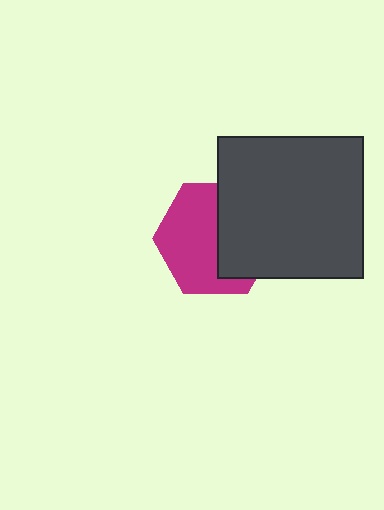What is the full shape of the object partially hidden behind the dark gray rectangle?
The partially hidden object is a magenta hexagon.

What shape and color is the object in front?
The object in front is a dark gray rectangle.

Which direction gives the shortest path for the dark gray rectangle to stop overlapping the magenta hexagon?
Moving right gives the shortest separation.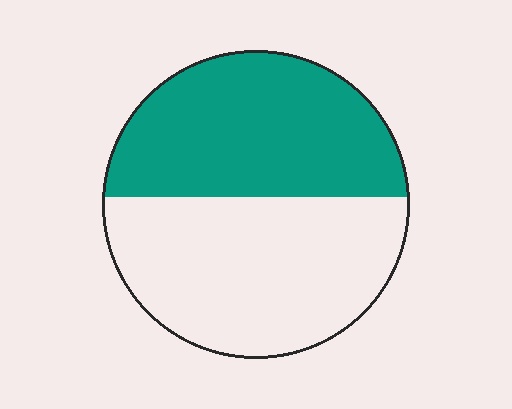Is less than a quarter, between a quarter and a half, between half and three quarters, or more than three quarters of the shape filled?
Between a quarter and a half.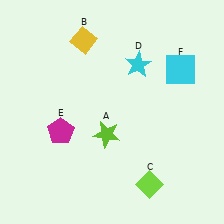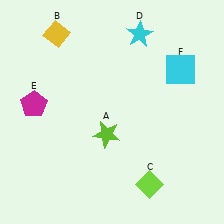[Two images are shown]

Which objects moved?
The objects that moved are: the yellow diamond (B), the cyan star (D), the magenta pentagon (E).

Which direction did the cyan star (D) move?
The cyan star (D) moved up.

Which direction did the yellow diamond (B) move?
The yellow diamond (B) moved left.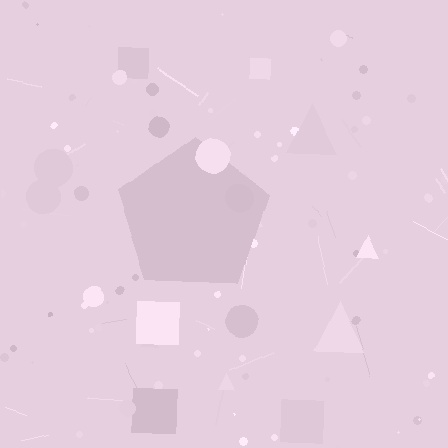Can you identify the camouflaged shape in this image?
The camouflaged shape is a pentagon.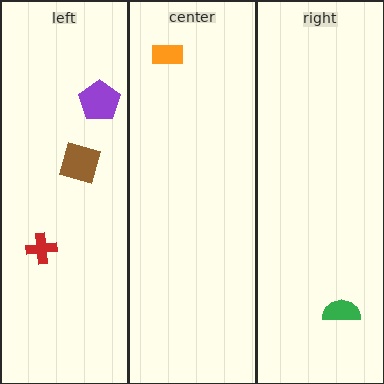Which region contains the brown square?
The left region.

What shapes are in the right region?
The green semicircle.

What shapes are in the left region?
The brown square, the red cross, the purple pentagon.